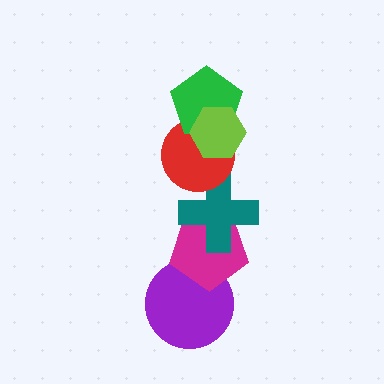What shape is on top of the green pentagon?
The lime hexagon is on top of the green pentagon.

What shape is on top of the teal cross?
The red circle is on top of the teal cross.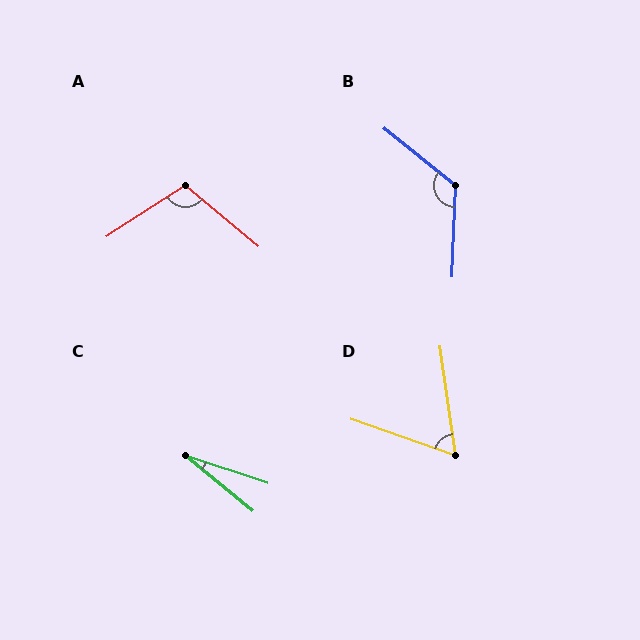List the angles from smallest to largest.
C (21°), D (63°), A (108°), B (127°).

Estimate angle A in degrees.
Approximately 108 degrees.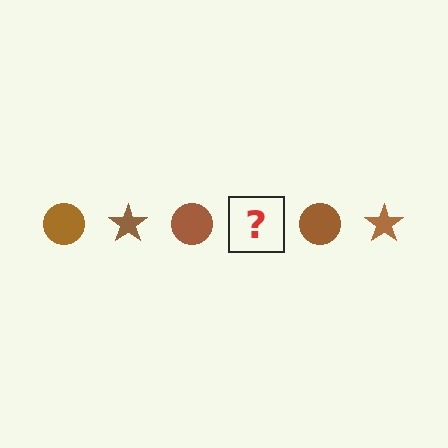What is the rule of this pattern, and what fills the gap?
The rule is that the pattern cycles through circle, star shapes in brown. The gap should be filled with a brown star.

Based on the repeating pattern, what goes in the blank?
The blank should be a brown star.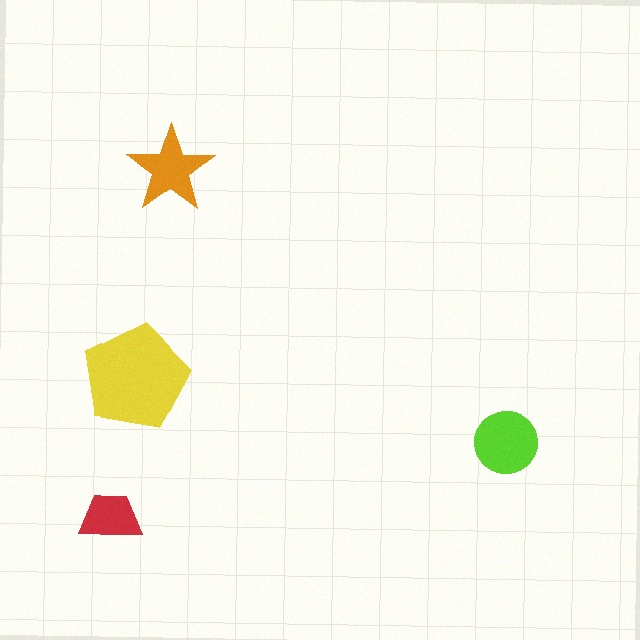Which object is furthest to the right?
The lime circle is rightmost.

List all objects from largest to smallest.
The yellow pentagon, the lime circle, the orange star, the red trapezoid.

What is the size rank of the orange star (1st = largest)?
3rd.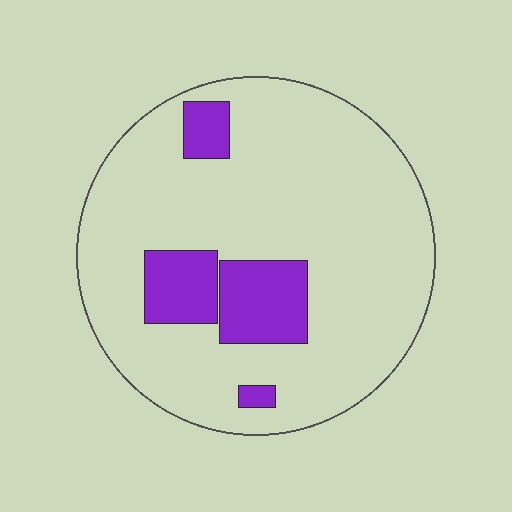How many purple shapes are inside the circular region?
4.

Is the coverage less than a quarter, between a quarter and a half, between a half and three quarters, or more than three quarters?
Less than a quarter.